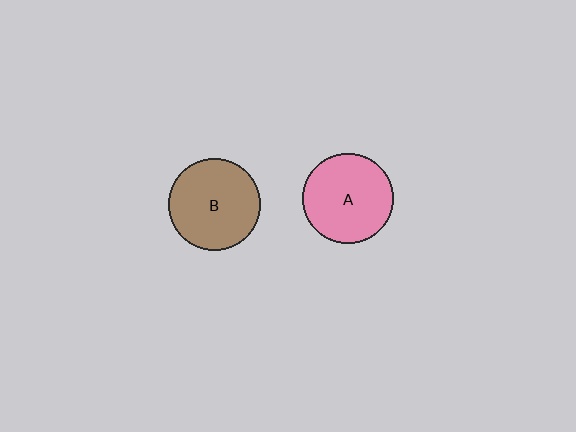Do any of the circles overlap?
No, none of the circles overlap.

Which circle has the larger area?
Circle B (brown).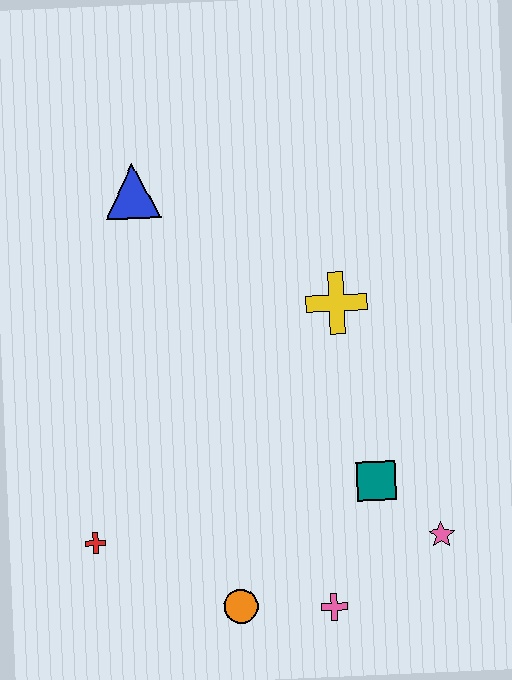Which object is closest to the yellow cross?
The teal square is closest to the yellow cross.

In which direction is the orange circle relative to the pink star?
The orange circle is to the left of the pink star.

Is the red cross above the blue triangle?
No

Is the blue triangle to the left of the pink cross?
Yes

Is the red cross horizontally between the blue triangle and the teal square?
No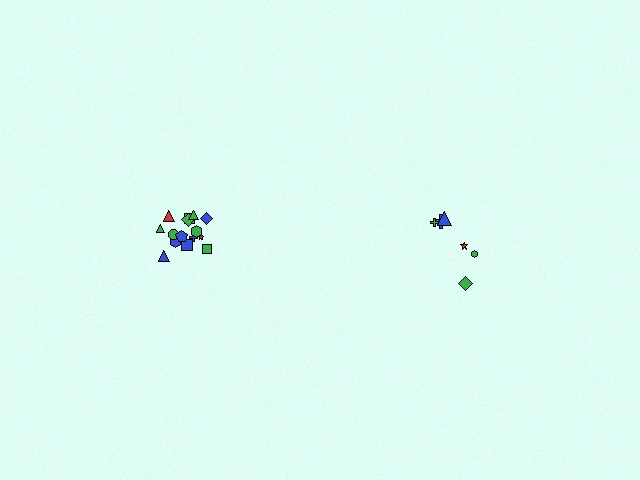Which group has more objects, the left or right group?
The left group.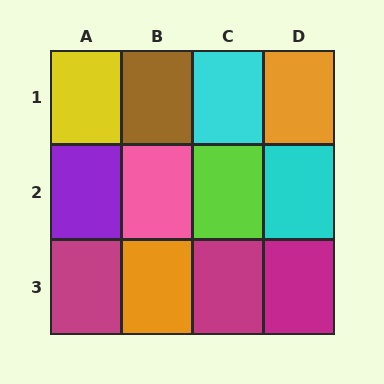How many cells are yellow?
1 cell is yellow.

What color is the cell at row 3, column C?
Magenta.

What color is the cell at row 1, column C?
Cyan.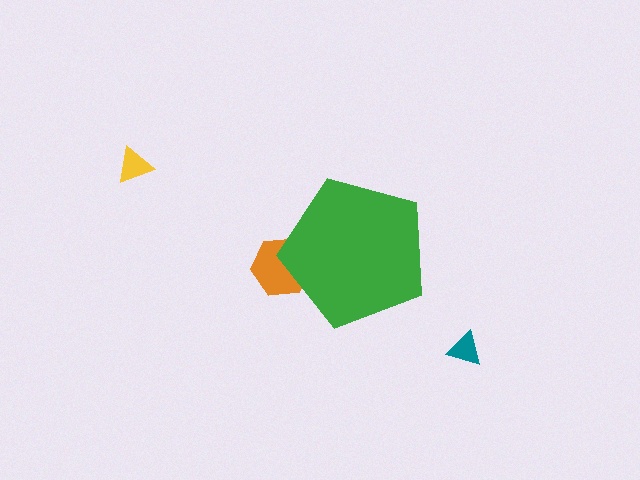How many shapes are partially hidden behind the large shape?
1 shape is partially hidden.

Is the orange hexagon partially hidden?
Yes, the orange hexagon is partially hidden behind the green pentagon.